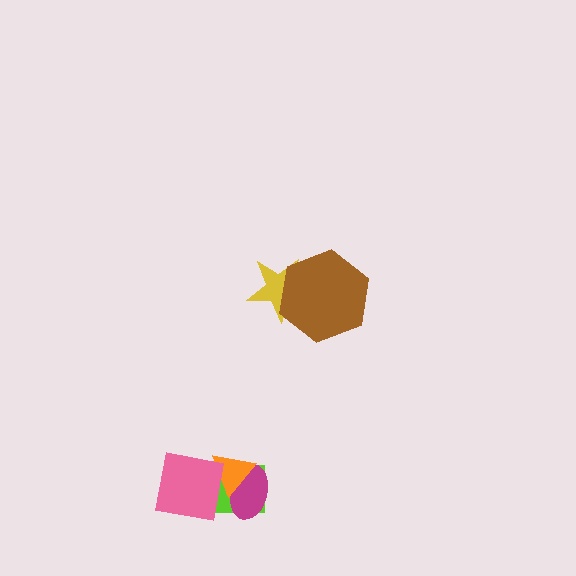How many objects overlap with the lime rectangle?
3 objects overlap with the lime rectangle.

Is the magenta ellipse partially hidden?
Yes, it is partially covered by another shape.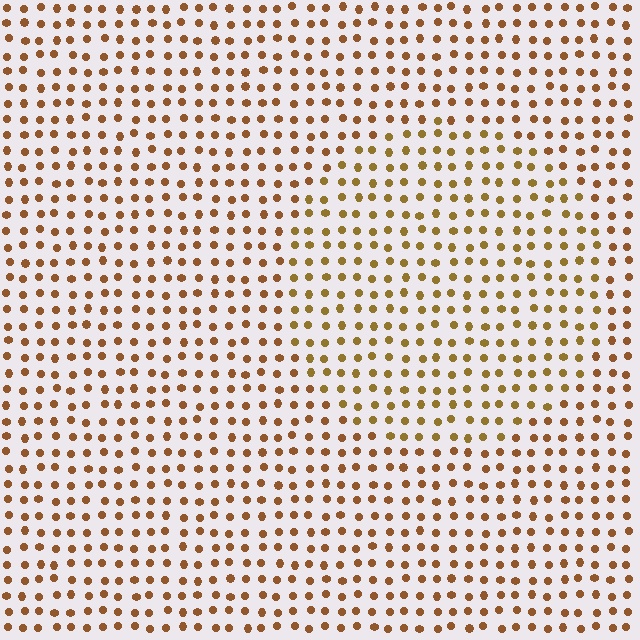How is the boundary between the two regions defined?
The boundary is defined purely by a slight shift in hue (about 19 degrees). Spacing, size, and orientation are identical on both sides.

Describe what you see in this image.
The image is filled with small brown elements in a uniform arrangement. A circle-shaped region is visible where the elements are tinted to a slightly different hue, forming a subtle color boundary.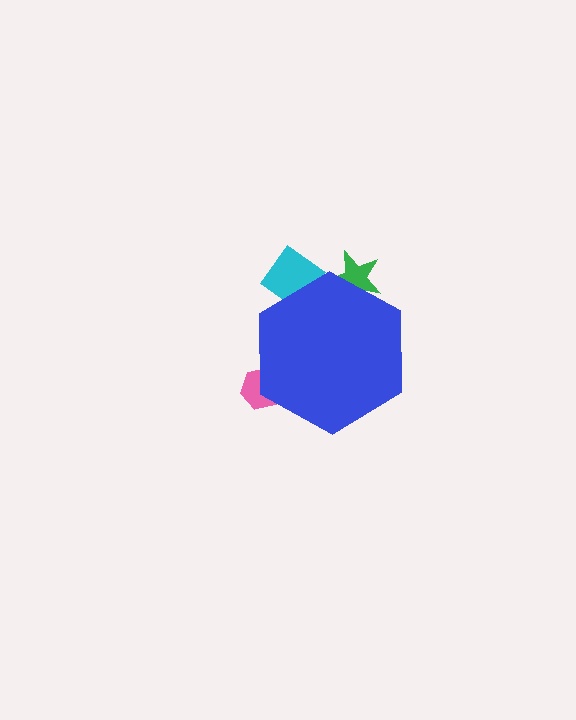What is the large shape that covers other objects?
A blue hexagon.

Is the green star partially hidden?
Yes, the green star is partially hidden behind the blue hexagon.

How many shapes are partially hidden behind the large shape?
3 shapes are partially hidden.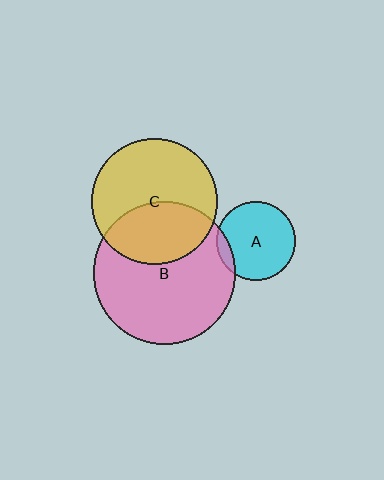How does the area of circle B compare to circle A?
Approximately 3.2 times.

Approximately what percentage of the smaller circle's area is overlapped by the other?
Approximately 40%.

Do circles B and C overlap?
Yes.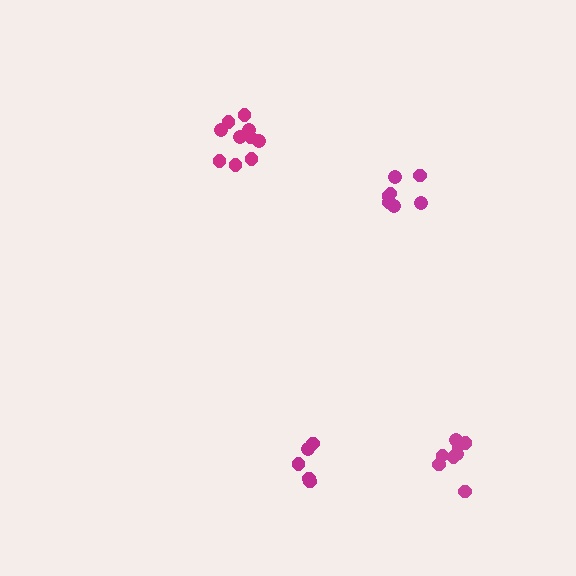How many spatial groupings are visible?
There are 4 spatial groupings.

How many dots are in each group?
Group 1: 10 dots, Group 2: 7 dots, Group 3: 8 dots, Group 4: 5 dots (30 total).